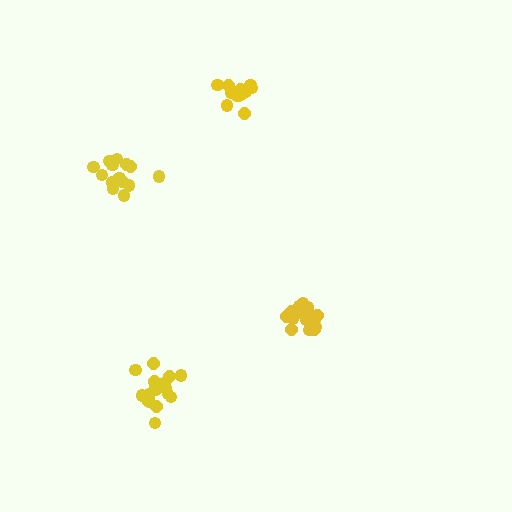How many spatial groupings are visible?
There are 4 spatial groupings.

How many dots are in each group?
Group 1: 17 dots, Group 2: 13 dots, Group 3: 17 dots, Group 4: 17 dots (64 total).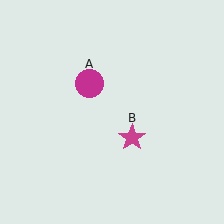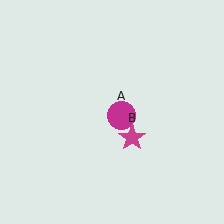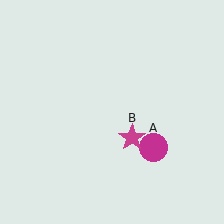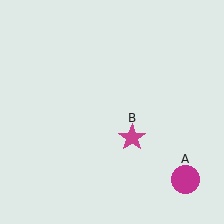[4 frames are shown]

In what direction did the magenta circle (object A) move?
The magenta circle (object A) moved down and to the right.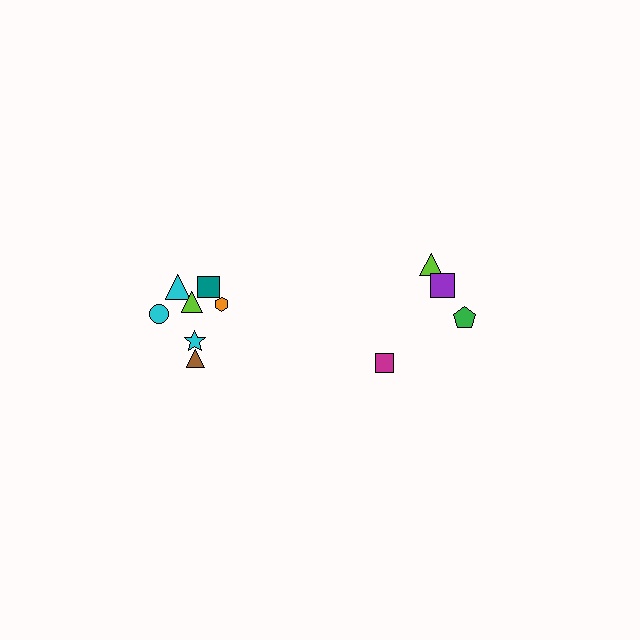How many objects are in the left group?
There are 7 objects.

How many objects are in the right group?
There are 4 objects.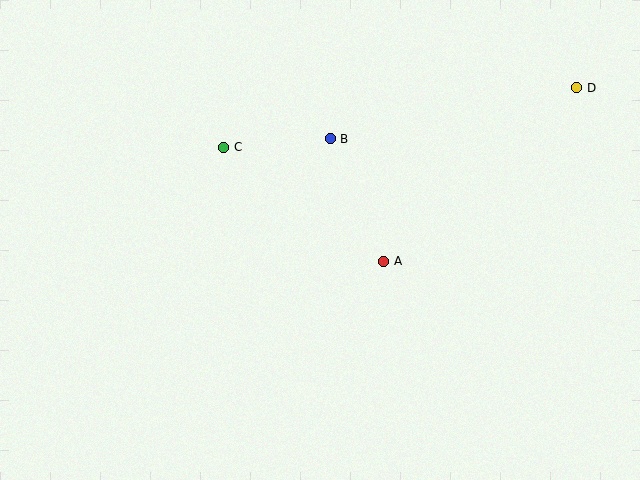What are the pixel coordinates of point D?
Point D is at (577, 88).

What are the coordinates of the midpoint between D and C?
The midpoint between D and C is at (400, 118).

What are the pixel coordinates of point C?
Point C is at (224, 147).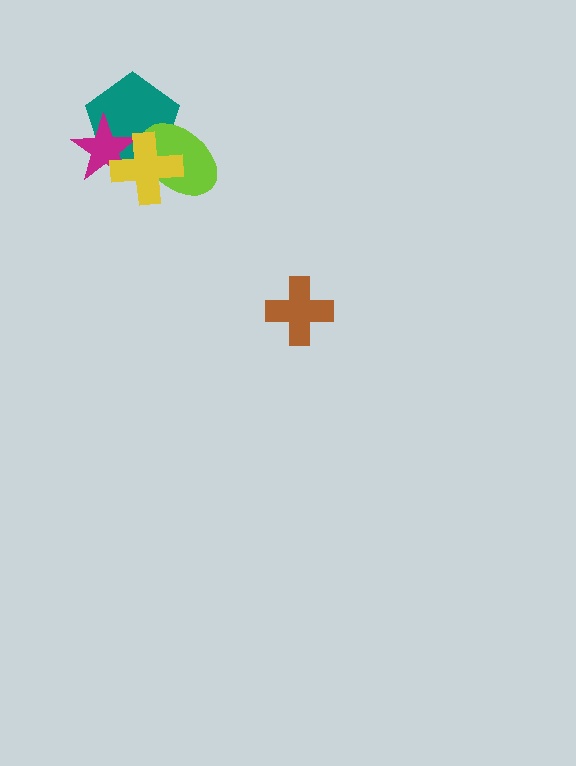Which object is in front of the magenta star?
The yellow cross is in front of the magenta star.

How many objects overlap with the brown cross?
0 objects overlap with the brown cross.